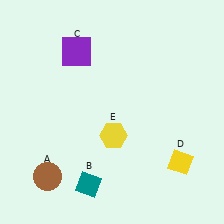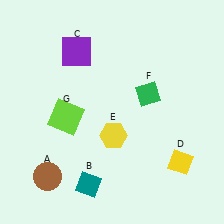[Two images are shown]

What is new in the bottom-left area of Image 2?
A lime square (G) was added in the bottom-left area of Image 2.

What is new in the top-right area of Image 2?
A green diamond (F) was added in the top-right area of Image 2.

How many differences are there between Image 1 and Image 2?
There are 2 differences between the two images.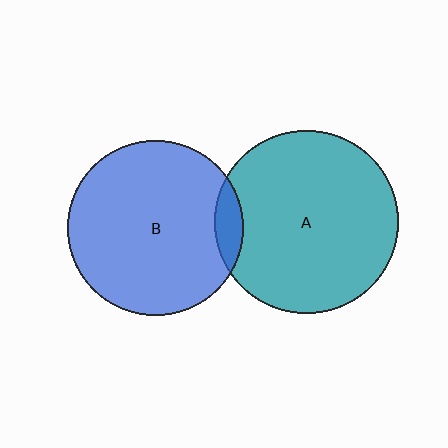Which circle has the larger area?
Circle A (teal).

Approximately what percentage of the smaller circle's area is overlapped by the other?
Approximately 10%.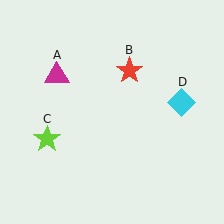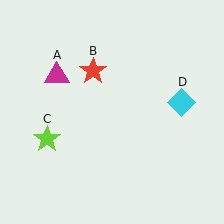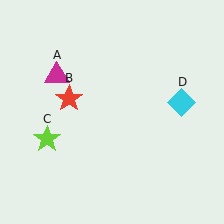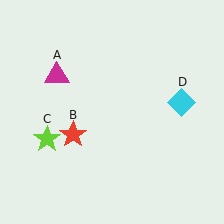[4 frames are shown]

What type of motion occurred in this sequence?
The red star (object B) rotated counterclockwise around the center of the scene.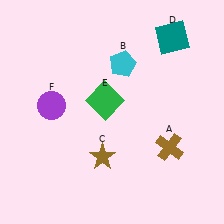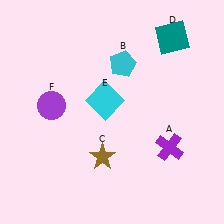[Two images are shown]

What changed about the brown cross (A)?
In Image 1, A is brown. In Image 2, it changed to purple.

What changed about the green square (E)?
In Image 1, E is green. In Image 2, it changed to cyan.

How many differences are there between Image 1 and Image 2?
There are 2 differences between the two images.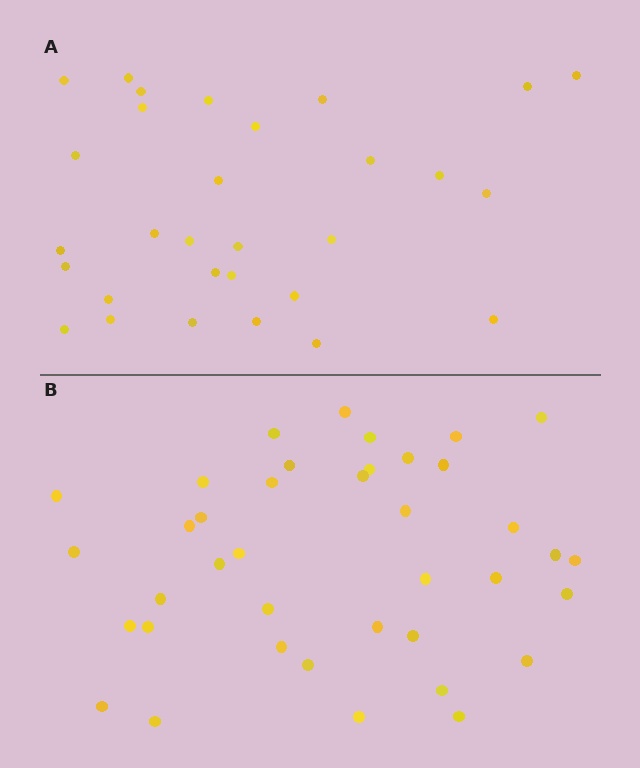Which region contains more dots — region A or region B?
Region B (the bottom region) has more dots.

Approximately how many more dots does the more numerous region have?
Region B has roughly 8 or so more dots than region A.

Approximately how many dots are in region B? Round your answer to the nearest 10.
About 40 dots. (The exact count is 39, which rounds to 40.)